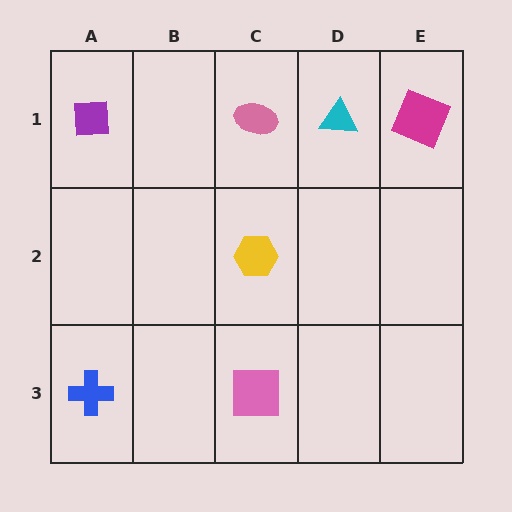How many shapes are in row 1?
4 shapes.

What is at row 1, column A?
A purple square.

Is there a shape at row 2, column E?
No, that cell is empty.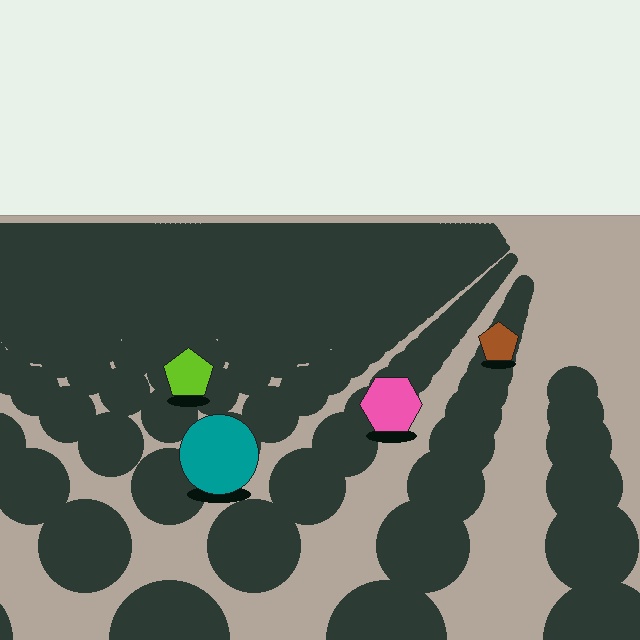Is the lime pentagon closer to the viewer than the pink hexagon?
No. The pink hexagon is closer — you can tell from the texture gradient: the ground texture is coarser near it.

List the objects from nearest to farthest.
From nearest to farthest: the teal circle, the pink hexagon, the lime pentagon, the brown pentagon.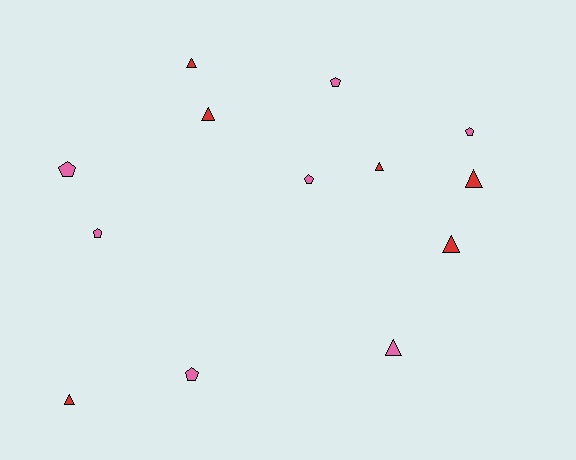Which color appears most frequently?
Pink, with 7 objects.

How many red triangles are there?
There are 6 red triangles.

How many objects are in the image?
There are 13 objects.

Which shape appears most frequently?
Triangle, with 7 objects.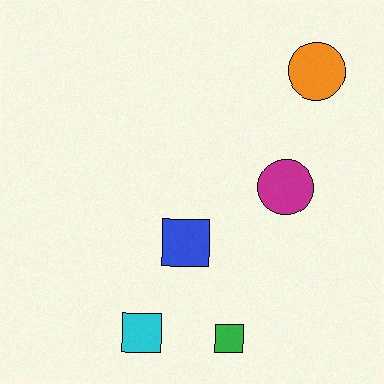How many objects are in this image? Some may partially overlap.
There are 5 objects.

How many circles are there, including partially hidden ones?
There are 2 circles.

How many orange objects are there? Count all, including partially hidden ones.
There is 1 orange object.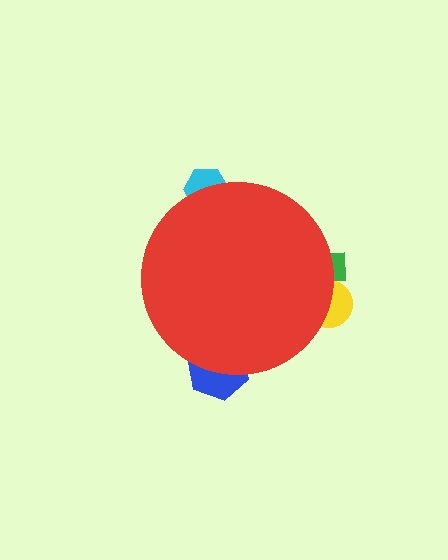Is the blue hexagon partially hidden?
Yes, the blue hexagon is partially hidden behind the red circle.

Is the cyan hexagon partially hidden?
Yes, the cyan hexagon is partially hidden behind the red circle.